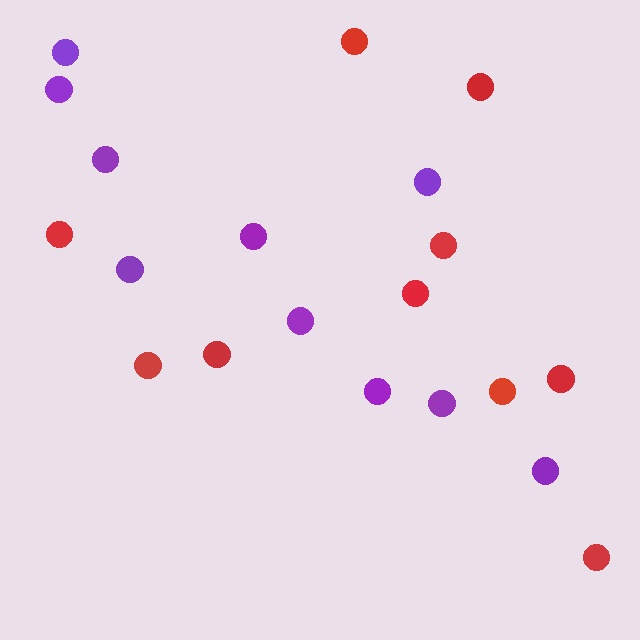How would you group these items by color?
There are 2 groups: one group of red circles (10) and one group of purple circles (10).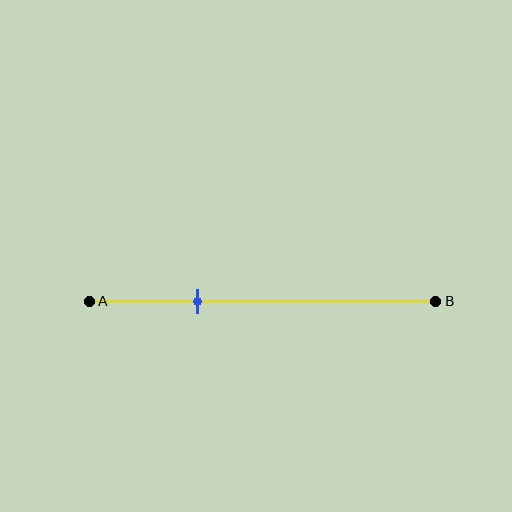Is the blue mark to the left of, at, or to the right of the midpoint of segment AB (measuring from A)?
The blue mark is to the left of the midpoint of segment AB.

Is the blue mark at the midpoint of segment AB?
No, the mark is at about 30% from A, not at the 50% midpoint.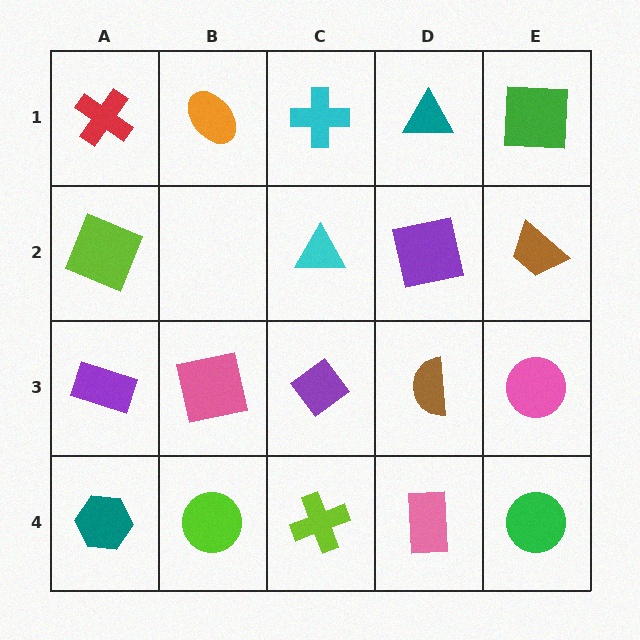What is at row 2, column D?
A purple square.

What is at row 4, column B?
A lime circle.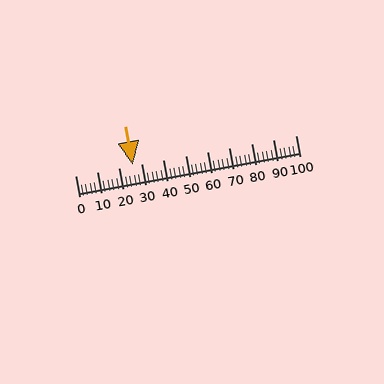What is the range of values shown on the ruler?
The ruler shows values from 0 to 100.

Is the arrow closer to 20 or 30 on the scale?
The arrow is closer to 30.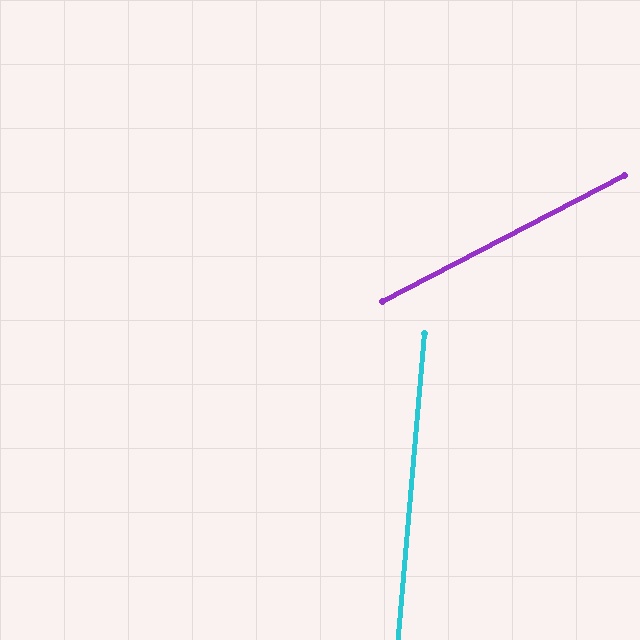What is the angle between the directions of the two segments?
Approximately 58 degrees.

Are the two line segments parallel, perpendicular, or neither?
Neither parallel nor perpendicular — they differ by about 58°.